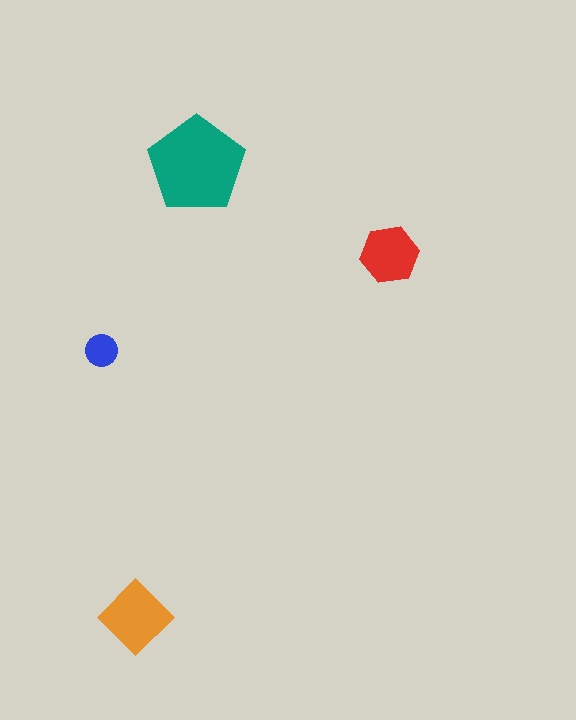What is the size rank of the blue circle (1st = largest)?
4th.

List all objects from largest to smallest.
The teal pentagon, the orange diamond, the red hexagon, the blue circle.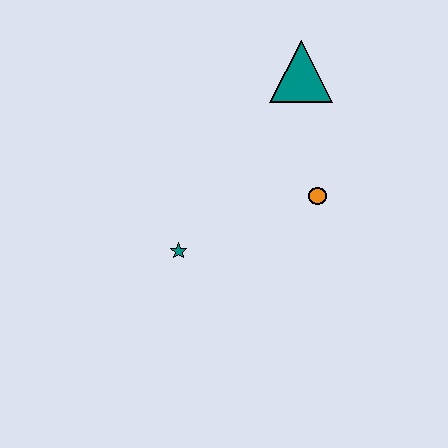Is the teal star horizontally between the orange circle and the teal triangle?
No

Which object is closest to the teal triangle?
The orange circle is closest to the teal triangle.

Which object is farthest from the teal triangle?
The teal star is farthest from the teal triangle.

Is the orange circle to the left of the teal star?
No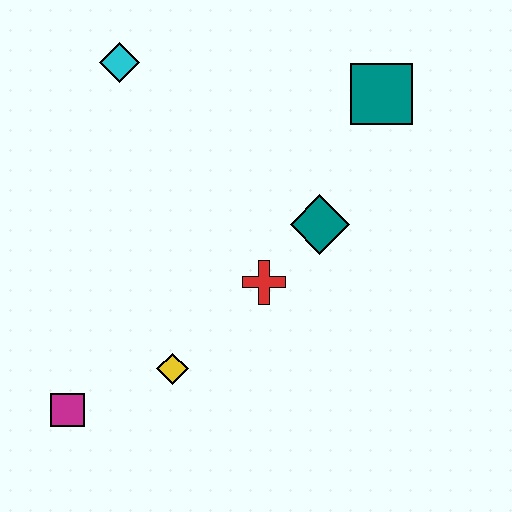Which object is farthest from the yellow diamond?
The teal square is farthest from the yellow diamond.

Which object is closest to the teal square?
The teal diamond is closest to the teal square.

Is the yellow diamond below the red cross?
Yes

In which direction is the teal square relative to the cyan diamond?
The teal square is to the right of the cyan diamond.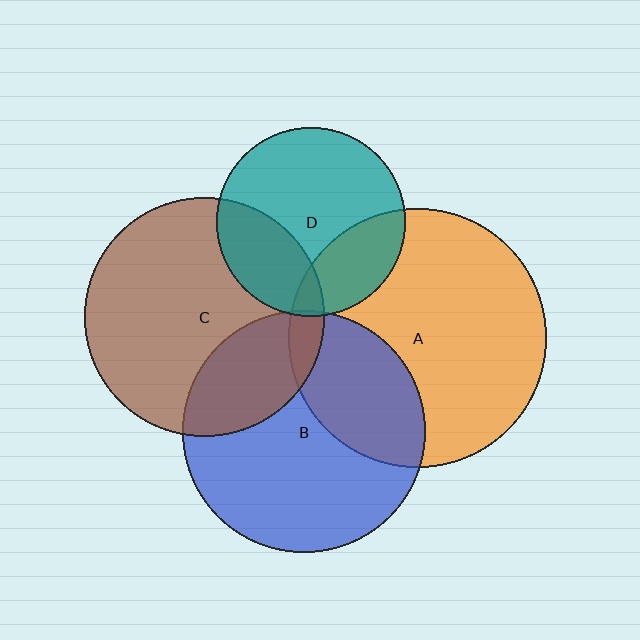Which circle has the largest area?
Circle A (orange).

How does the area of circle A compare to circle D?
Approximately 1.9 times.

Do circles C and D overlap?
Yes.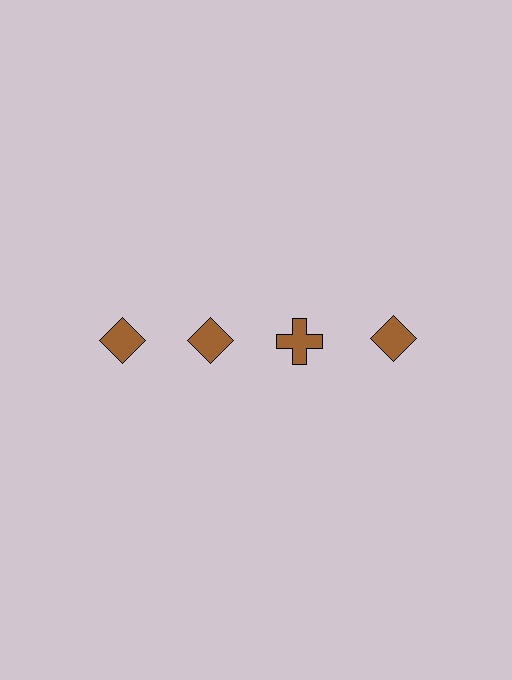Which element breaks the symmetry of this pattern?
The brown cross in the top row, center column breaks the symmetry. All other shapes are brown diamonds.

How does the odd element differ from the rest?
It has a different shape: cross instead of diamond.